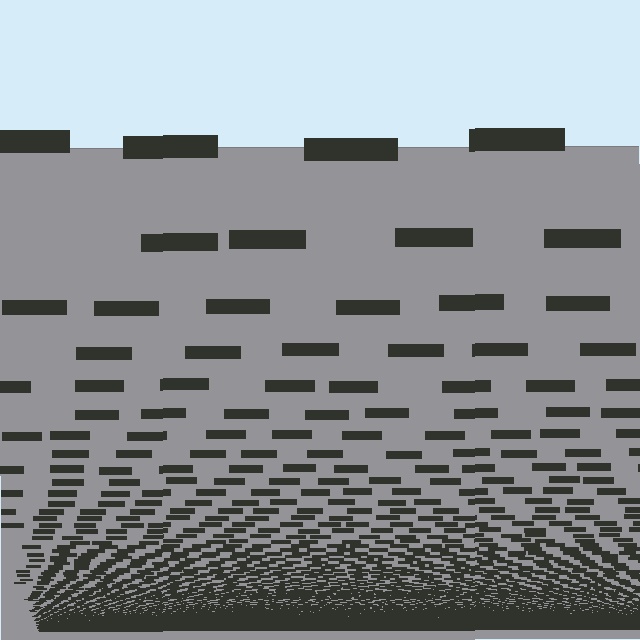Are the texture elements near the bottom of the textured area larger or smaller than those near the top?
Smaller. The gradient is inverted — elements near the bottom are smaller and denser.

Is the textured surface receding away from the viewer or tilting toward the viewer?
The surface appears to tilt toward the viewer. Texture elements get larger and sparser toward the top.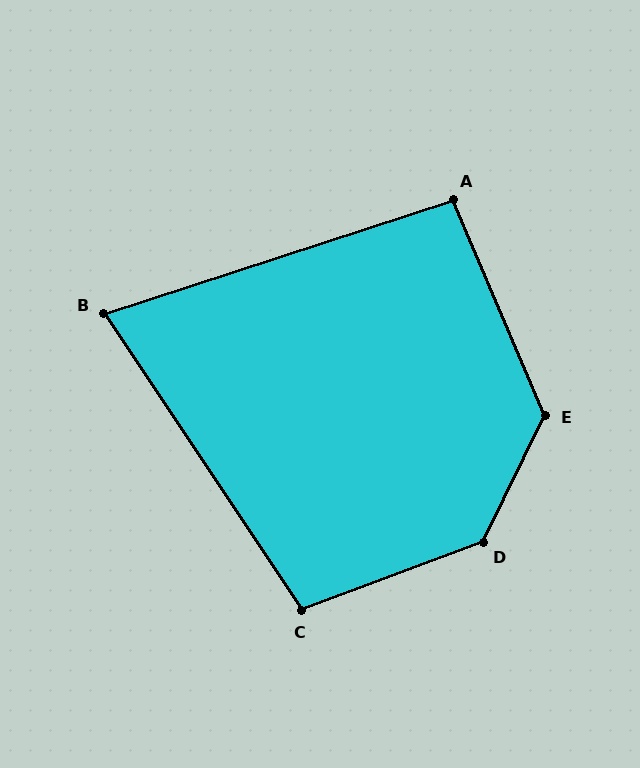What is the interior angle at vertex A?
Approximately 95 degrees (obtuse).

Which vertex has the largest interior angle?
D, at approximately 137 degrees.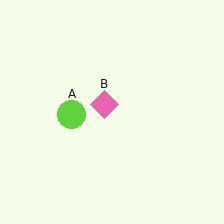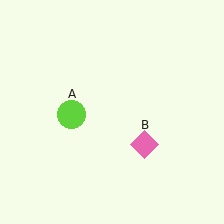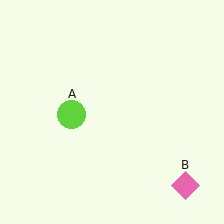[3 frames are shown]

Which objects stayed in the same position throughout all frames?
Lime circle (object A) remained stationary.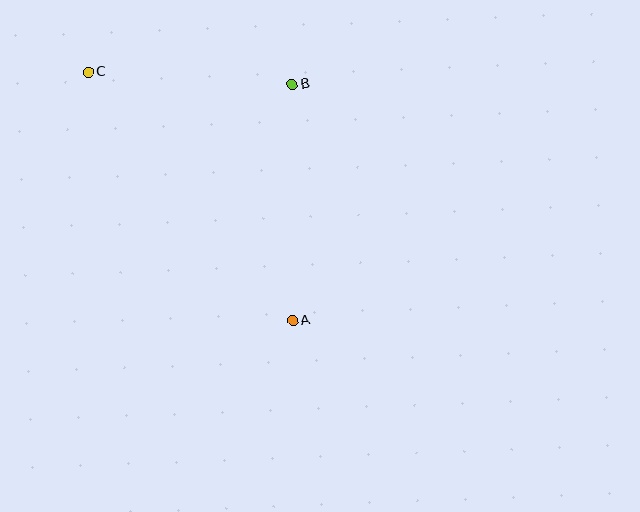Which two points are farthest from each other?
Points A and C are farthest from each other.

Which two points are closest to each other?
Points B and C are closest to each other.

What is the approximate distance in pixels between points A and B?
The distance between A and B is approximately 236 pixels.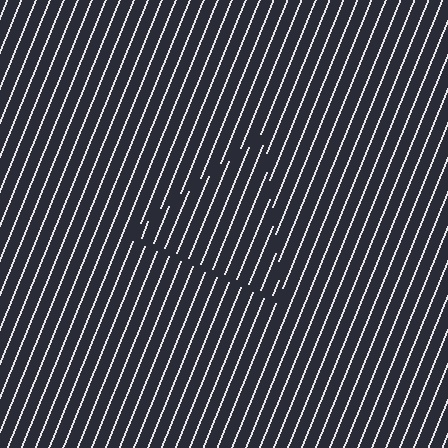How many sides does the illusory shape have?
3 sides — the line-ends trace a triangle.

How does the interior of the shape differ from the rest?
The interior of the shape contains the same grating, shifted by half a period — the contour is defined by the phase discontinuity where line-ends from the inner and outer gratings abut.